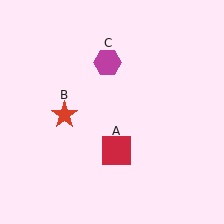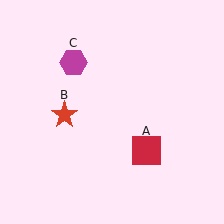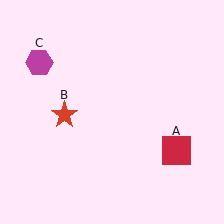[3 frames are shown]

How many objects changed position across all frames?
2 objects changed position: red square (object A), magenta hexagon (object C).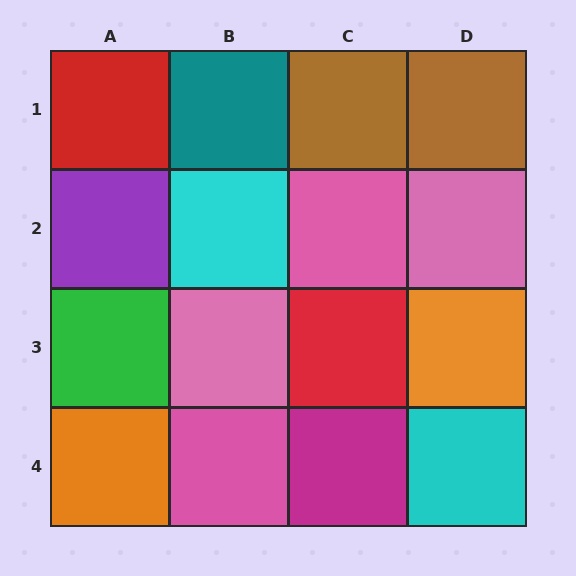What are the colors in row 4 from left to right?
Orange, pink, magenta, cyan.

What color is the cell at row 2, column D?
Pink.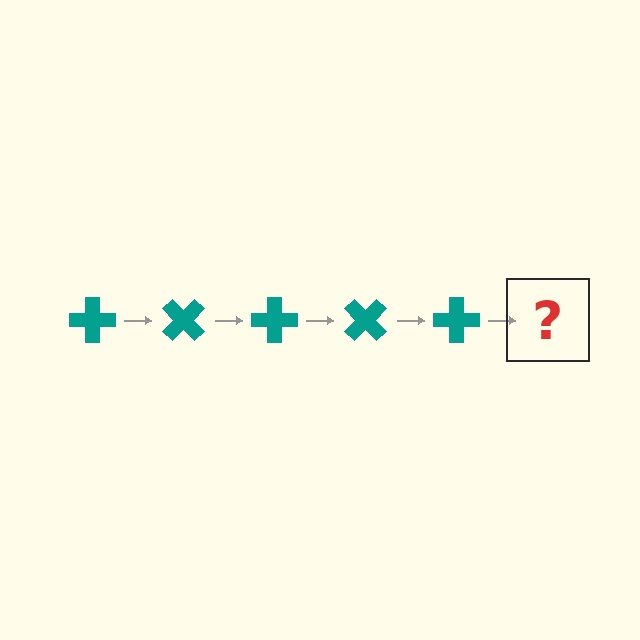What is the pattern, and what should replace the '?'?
The pattern is that the cross rotates 45 degrees each step. The '?' should be a teal cross rotated 225 degrees.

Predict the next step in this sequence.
The next step is a teal cross rotated 225 degrees.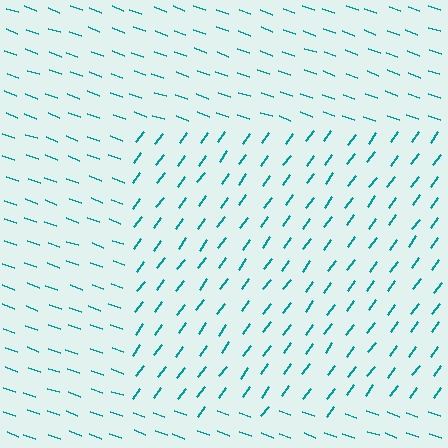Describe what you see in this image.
The image is filled with small teal line segments. A rectangle region in the image has lines oriented differently from the surrounding lines, creating a visible texture boundary.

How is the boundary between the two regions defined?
The boundary is defined purely by a change in line orientation (approximately 73 degrees difference). All lines are the same color and thickness.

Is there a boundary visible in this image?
Yes, there is a texture boundary formed by a change in line orientation.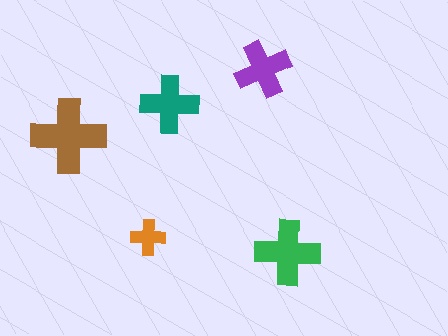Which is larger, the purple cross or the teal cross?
The teal one.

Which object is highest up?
The purple cross is topmost.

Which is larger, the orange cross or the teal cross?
The teal one.